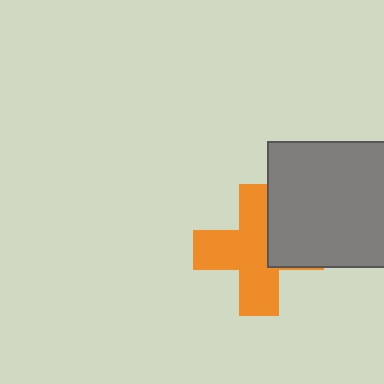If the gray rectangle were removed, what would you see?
You would see the complete orange cross.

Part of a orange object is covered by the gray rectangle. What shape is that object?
It is a cross.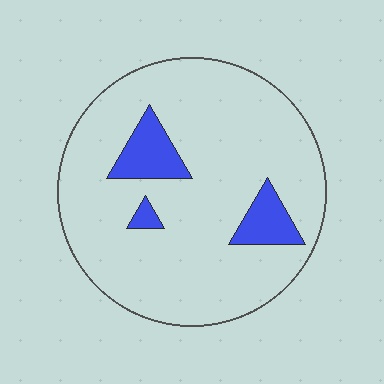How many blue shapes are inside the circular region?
3.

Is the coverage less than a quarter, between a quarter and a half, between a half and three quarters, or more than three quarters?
Less than a quarter.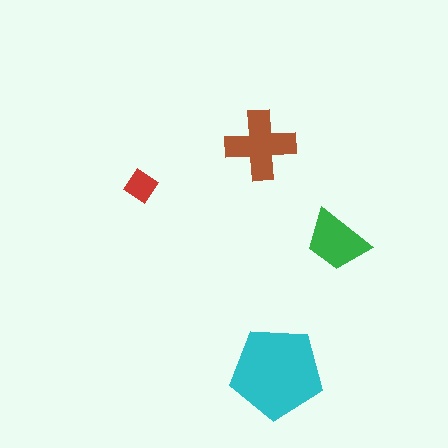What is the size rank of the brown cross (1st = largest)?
2nd.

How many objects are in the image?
There are 4 objects in the image.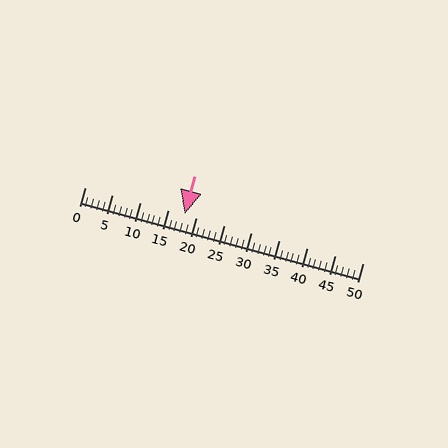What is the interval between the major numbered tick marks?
The major tick marks are spaced 5 units apart.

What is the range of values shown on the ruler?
The ruler shows values from 0 to 50.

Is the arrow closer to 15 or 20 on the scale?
The arrow is closer to 20.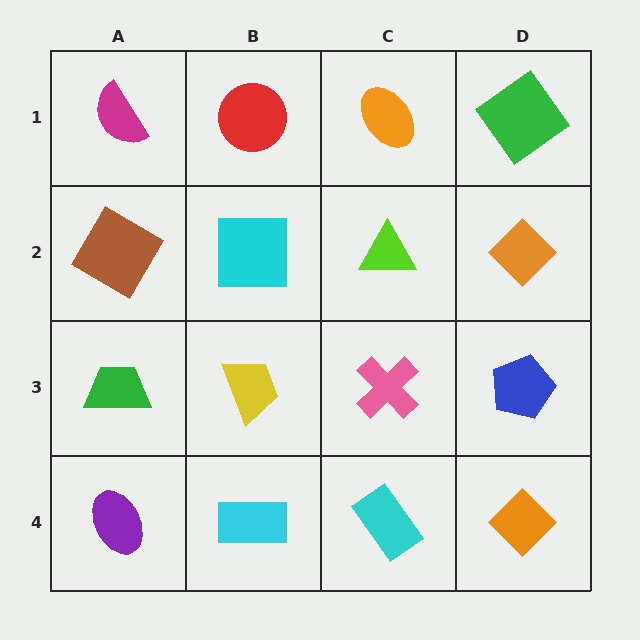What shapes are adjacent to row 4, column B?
A yellow trapezoid (row 3, column B), a purple ellipse (row 4, column A), a cyan rectangle (row 4, column C).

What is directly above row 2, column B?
A red circle.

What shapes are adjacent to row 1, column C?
A lime triangle (row 2, column C), a red circle (row 1, column B), a green diamond (row 1, column D).